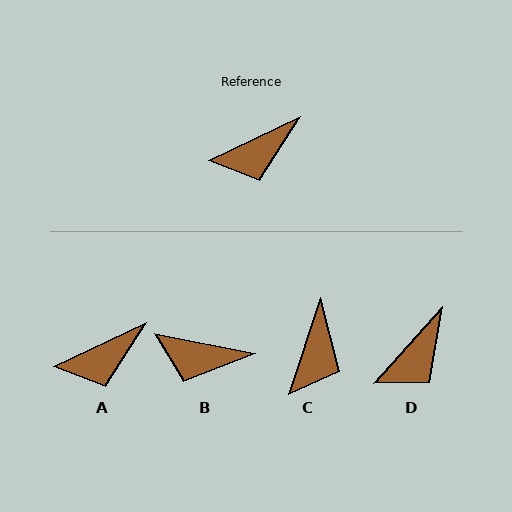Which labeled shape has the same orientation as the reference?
A.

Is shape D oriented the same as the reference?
No, it is off by about 23 degrees.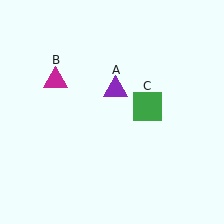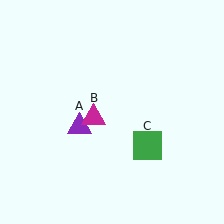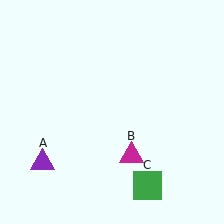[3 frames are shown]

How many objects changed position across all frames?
3 objects changed position: purple triangle (object A), magenta triangle (object B), green square (object C).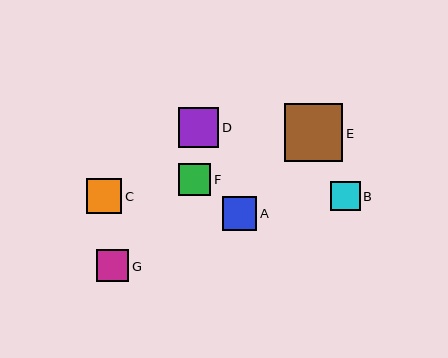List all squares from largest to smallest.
From largest to smallest: E, D, C, A, F, G, B.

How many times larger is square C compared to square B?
Square C is approximately 1.2 times the size of square B.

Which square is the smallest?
Square B is the smallest with a size of approximately 29 pixels.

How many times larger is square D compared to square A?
Square D is approximately 1.2 times the size of square A.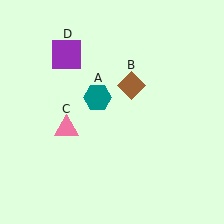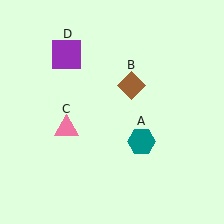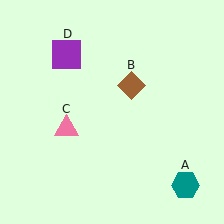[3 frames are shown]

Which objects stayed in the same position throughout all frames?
Brown diamond (object B) and pink triangle (object C) and purple square (object D) remained stationary.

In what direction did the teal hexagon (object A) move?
The teal hexagon (object A) moved down and to the right.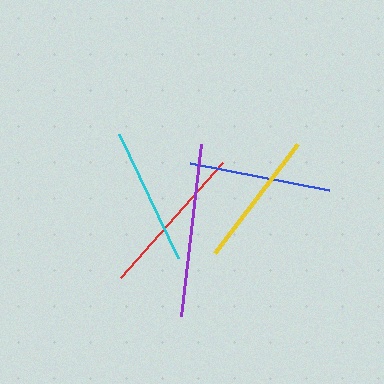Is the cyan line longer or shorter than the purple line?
The purple line is longer than the cyan line.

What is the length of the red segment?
The red segment is approximately 154 pixels long.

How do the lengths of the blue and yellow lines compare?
The blue and yellow lines are approximately the same length.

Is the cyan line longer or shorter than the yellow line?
The yellow line is longer than the cyan line.